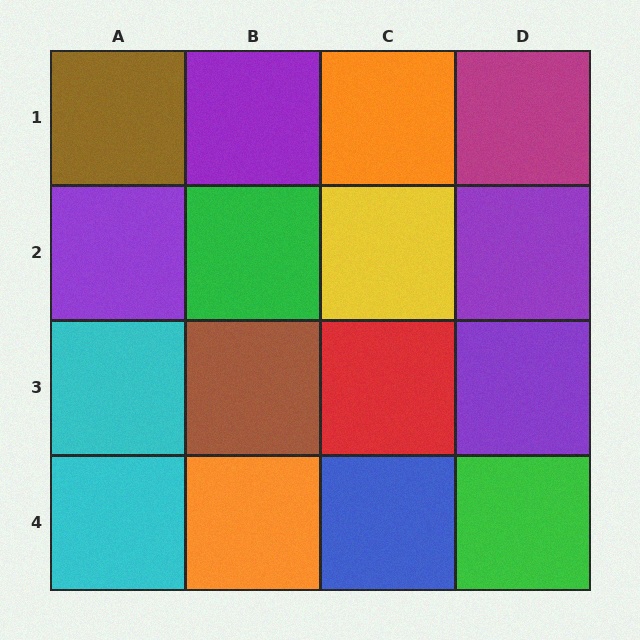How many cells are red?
1 cell is red.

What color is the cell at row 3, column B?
Brown.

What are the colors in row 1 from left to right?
Brown, purple, orange, magenta.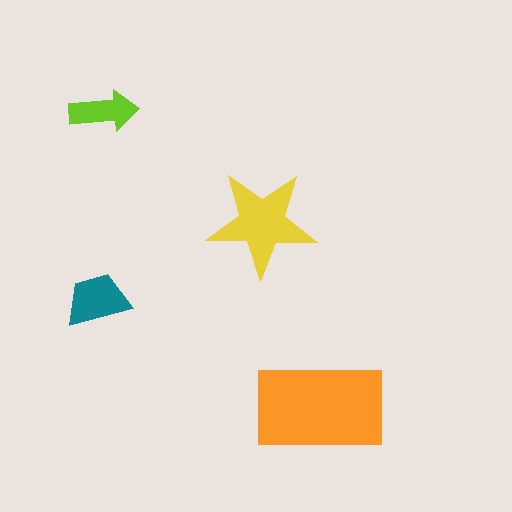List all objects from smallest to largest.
The lime arrow, the teal trapezoid, the yellow star, the orange rectangle.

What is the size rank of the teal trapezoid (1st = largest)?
3rd.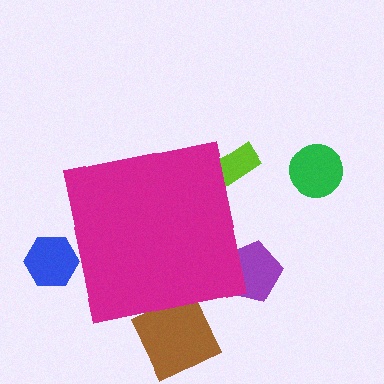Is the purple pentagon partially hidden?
Yes, the purple pentagon is partially hidden behind the magenta square.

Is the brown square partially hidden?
Yes, the brown square is partially hidden behind the magenta square.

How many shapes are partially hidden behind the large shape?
4 shapes are partially hidden.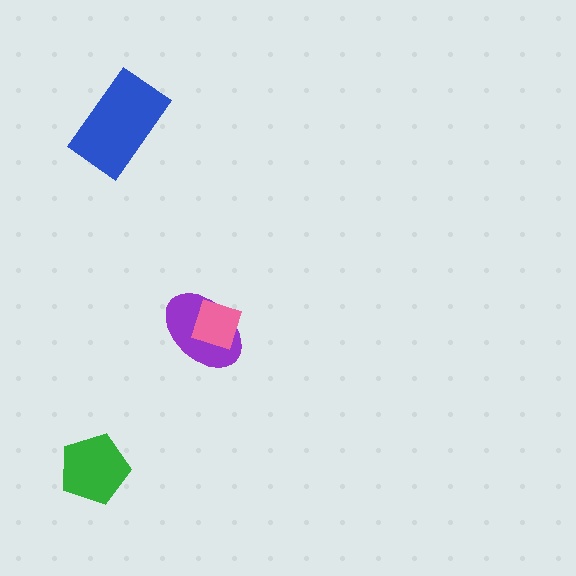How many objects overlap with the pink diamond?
1 object overlaps with the pink diamond.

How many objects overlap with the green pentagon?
0 objects overlap with the green pentagon.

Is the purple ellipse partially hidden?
Yes, it is partially covered by another shape.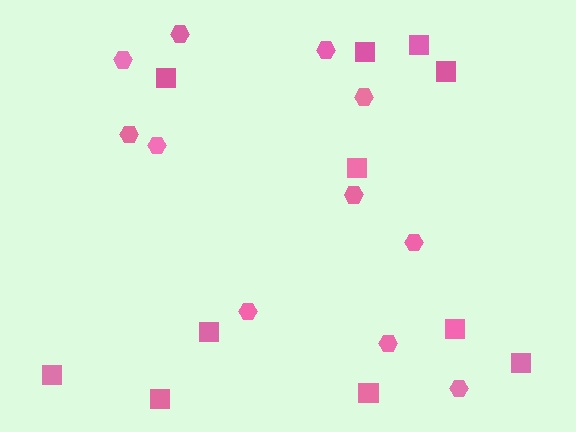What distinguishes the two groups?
There are 2 groups: one group of hexagons (11) and one group of squares (11).